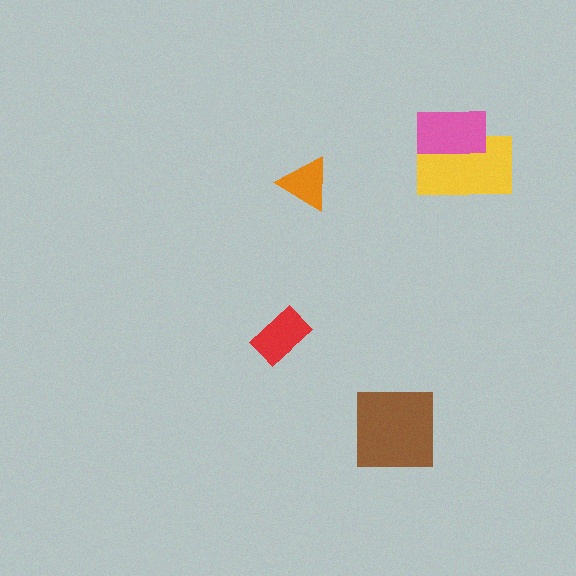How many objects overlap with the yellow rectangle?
1 object overlaps with the yellow rectangle.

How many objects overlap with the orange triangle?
0 objects overlap with the orange triangle.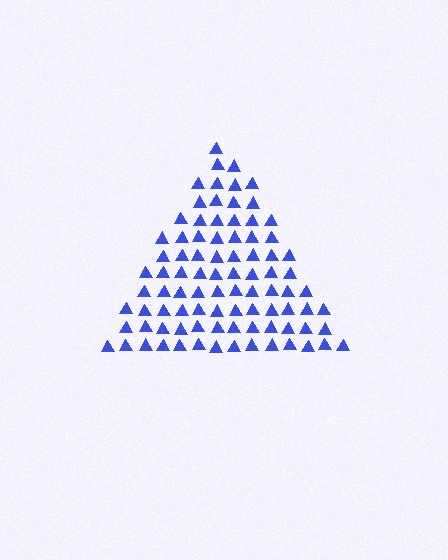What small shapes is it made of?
It is made of small triangles.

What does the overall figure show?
The overall figure shows a triangle.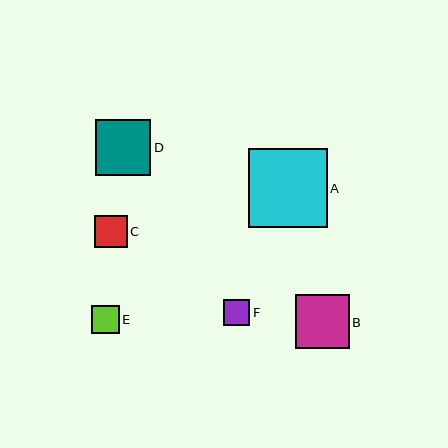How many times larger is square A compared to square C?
Square A is approximately 2.4 times the size of square C.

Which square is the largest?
Square A is the largest with a size of approximately 78 pixels.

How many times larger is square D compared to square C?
Square D is approximately 1.7 times the size of square C.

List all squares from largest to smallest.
From largest to smallest: A, D, B, C, E, F.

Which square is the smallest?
Square F is the smallest with a size of approximately 26 pixels.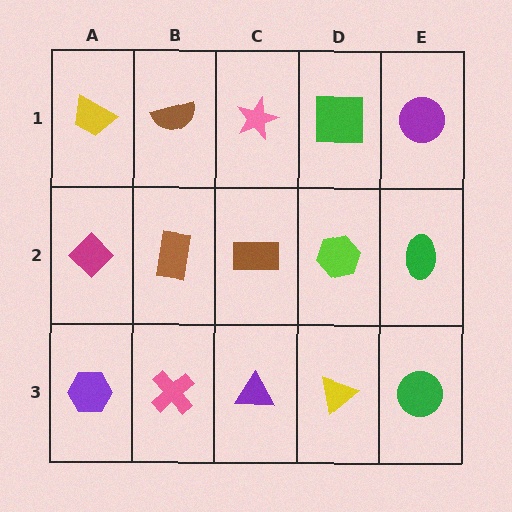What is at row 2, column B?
A brown rectangle.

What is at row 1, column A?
A yellow trapezoid.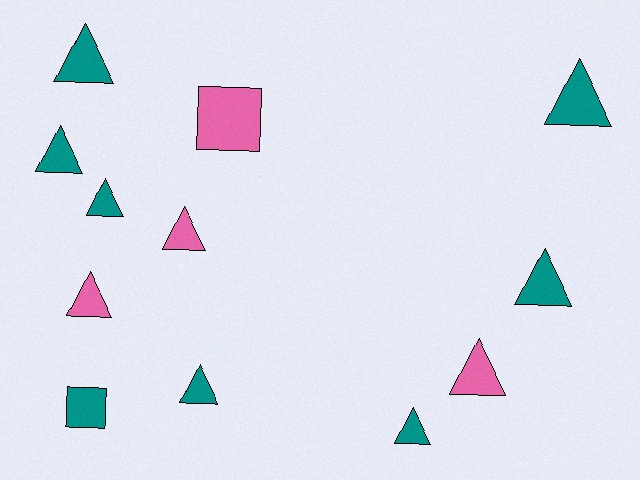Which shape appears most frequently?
Triangle, with 10 objects.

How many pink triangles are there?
There are 3 pink triangles.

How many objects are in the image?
There are 12 objects.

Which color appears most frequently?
Teal, with 8 objects.